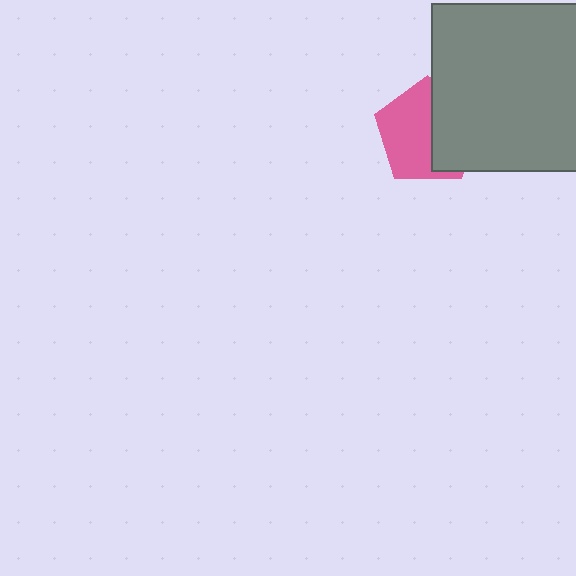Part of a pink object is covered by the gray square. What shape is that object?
It is a pentagon.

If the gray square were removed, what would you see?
You would see the complete pink pentagon.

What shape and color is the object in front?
The object in front is a gray square.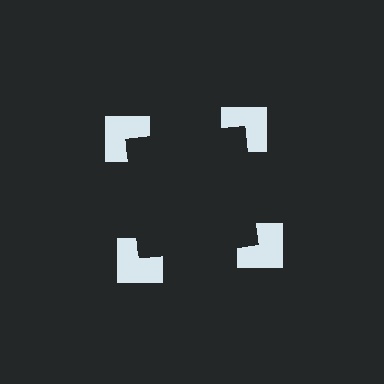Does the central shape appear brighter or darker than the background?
It typically appears slightly darker than the background, even though no actual brightness change is drawn.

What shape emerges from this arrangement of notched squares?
An illusory square — its edges are inferred from the aligned wedge cuts in the notched squares, not physically drawn.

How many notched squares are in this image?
There are 4 — one at each vertex of the illusory square.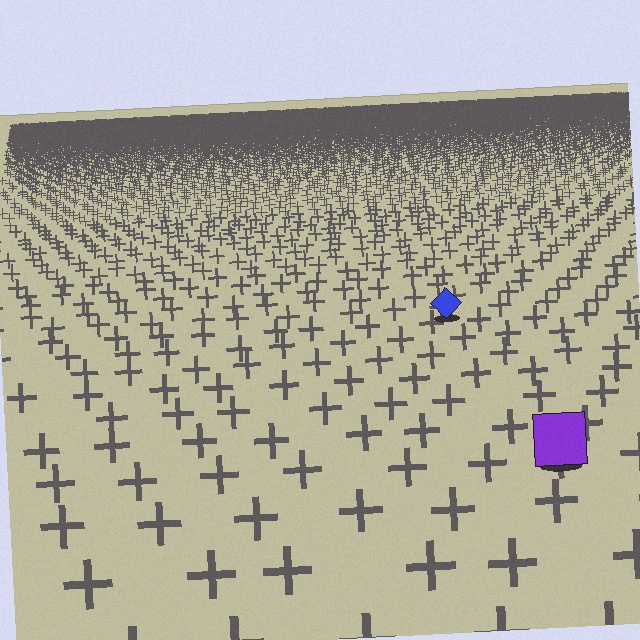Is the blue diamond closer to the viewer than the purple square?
No. The purple square is closer — you can tell from the texture gradient: the ground texture is coarser near it.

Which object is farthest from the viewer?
The blue diamond is farthest from the viewer. It appears smaller and the ground texture around it is denser.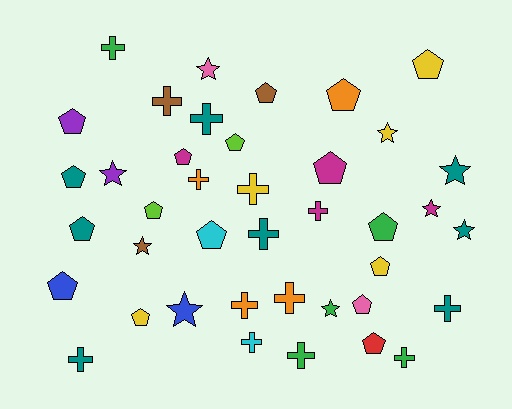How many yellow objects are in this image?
There are 5 yellow objects.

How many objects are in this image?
There are 40 objects.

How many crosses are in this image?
There are 14 crosses.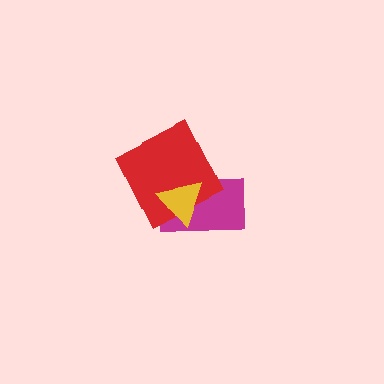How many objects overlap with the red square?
2 objects overlap with the red square.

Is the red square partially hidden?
Yes, it is partially covered by another shape.